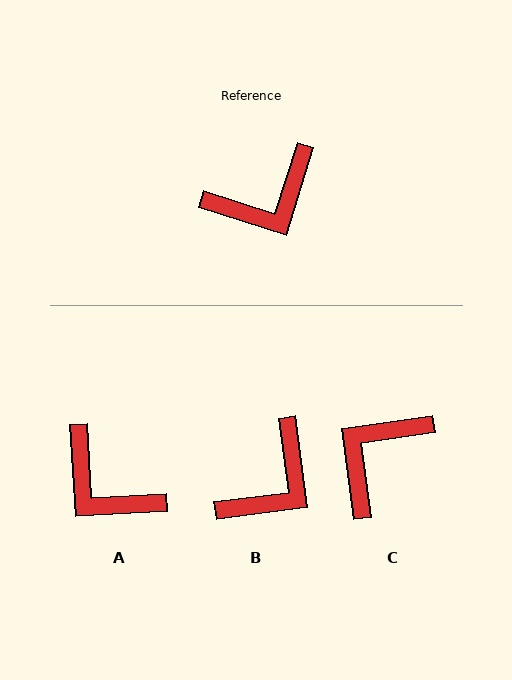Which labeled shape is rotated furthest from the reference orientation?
C, about 155 degrees away.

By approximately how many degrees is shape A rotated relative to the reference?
Approximately 69 degrees clockwise.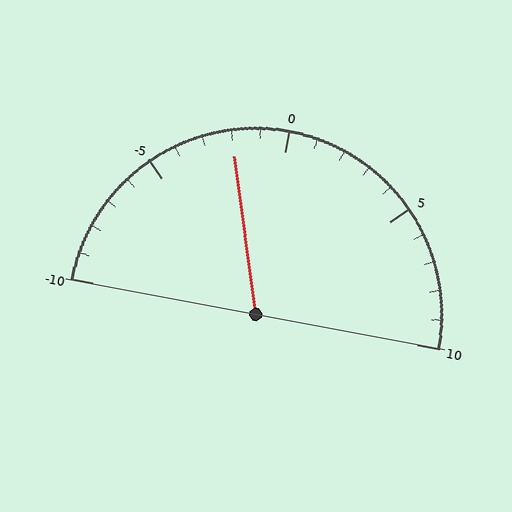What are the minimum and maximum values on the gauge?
The gauge ranges from -10 to 10.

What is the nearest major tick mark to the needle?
The nearest major tick mark is 0.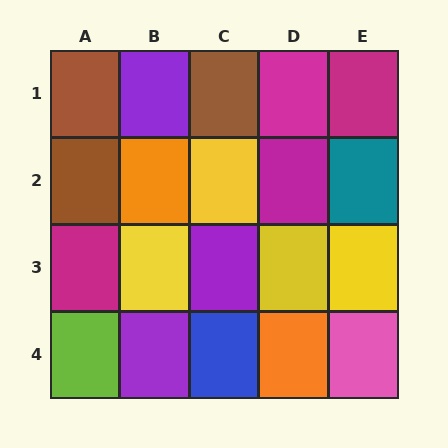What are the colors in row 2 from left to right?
Brown, orange, yellow, magenta, teal.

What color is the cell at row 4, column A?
Lime.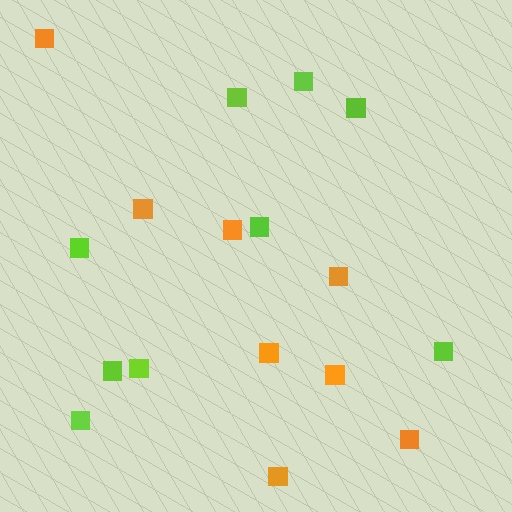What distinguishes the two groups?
There are 2 groups: one group of orange squares (8) and one group of lime squares (9).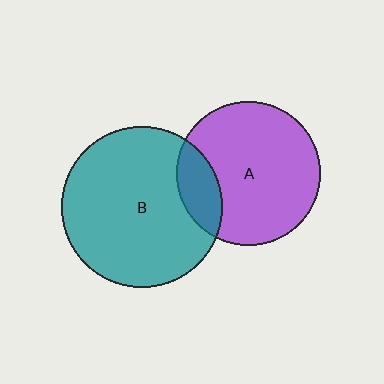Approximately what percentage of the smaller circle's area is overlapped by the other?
Approximately 20%.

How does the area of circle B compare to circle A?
Approximately 1.3 times.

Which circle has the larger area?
Circle B (teal).